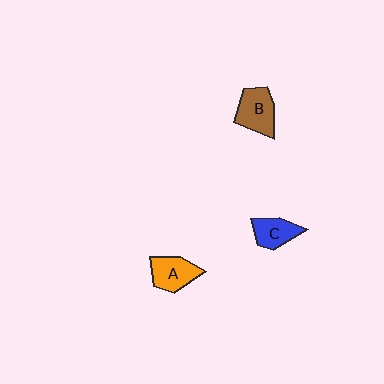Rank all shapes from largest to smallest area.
From largest to smallest: B (brown), A (orange), C (blue).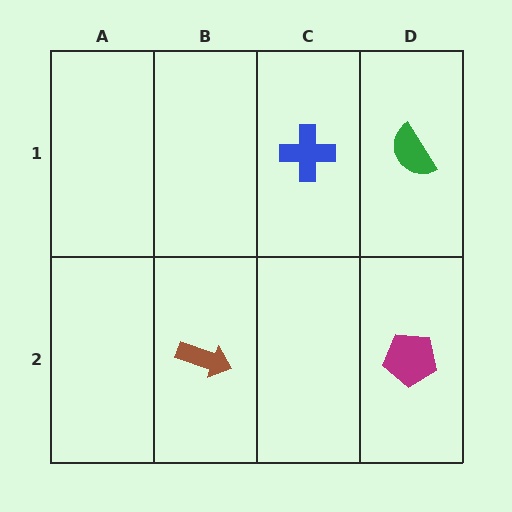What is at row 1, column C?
A blue cross.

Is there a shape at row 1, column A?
No, that cell is empty.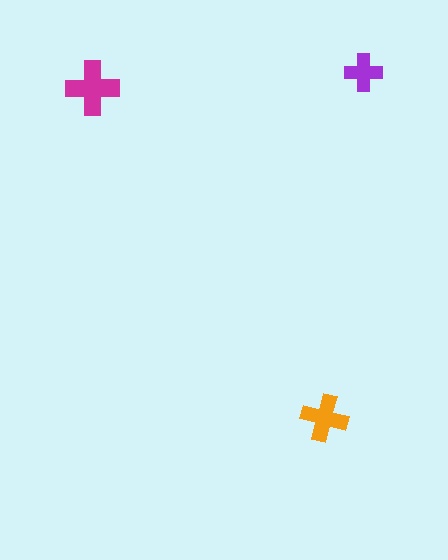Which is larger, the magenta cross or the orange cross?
The magenta one.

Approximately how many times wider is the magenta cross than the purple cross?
About 1.5 times wider.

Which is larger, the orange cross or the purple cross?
The orange one.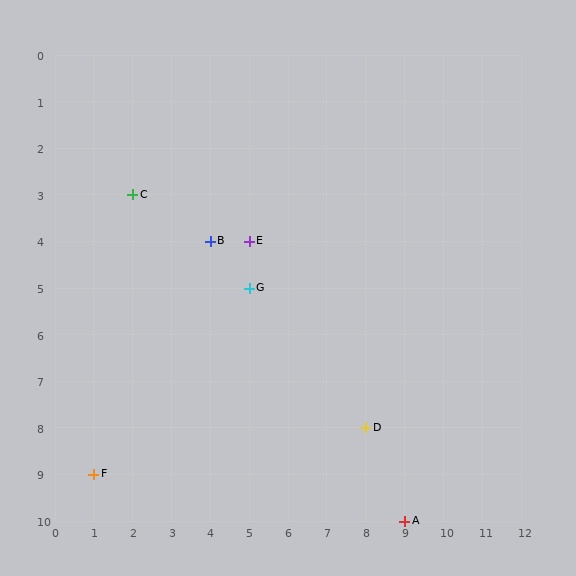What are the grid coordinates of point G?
Point G is at grid coordinates (5, 5).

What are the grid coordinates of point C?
Point C is at grid coordinates (2, 3).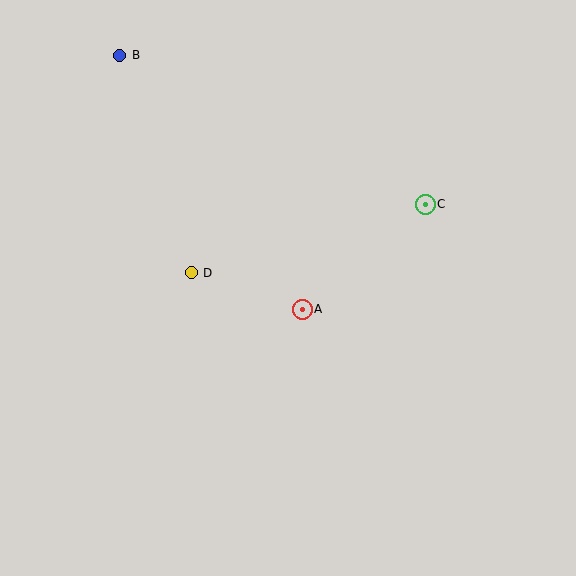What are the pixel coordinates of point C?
Point C is at (425, 204).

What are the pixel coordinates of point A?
Point A is at (302, 309).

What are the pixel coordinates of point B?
Point B is at (120, 55).